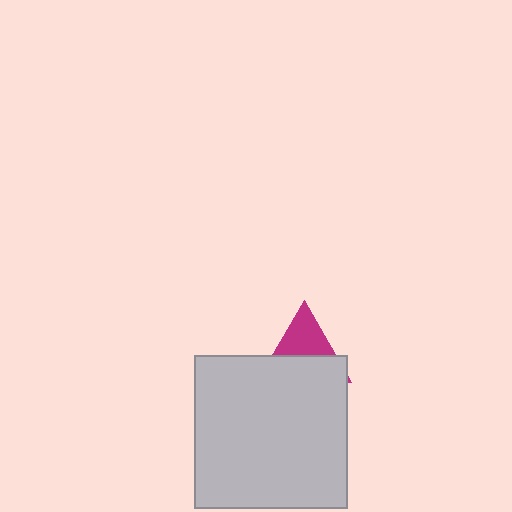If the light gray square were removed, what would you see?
You would see the complete magenta triangle.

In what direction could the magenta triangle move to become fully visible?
The magenta triangle could move up. That would shift it out from behind the light gray square entirely.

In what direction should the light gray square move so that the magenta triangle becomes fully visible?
The light gray square should move down. That is the shortest direction to clear the overlap and leave the magenta triangle fully visible.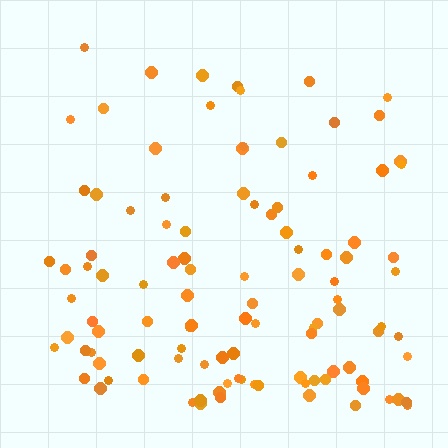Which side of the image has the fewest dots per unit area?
The top.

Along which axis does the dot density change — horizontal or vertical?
Vertical.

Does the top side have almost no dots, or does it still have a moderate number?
Still a moderate number, just noticeably fewer than the bottom.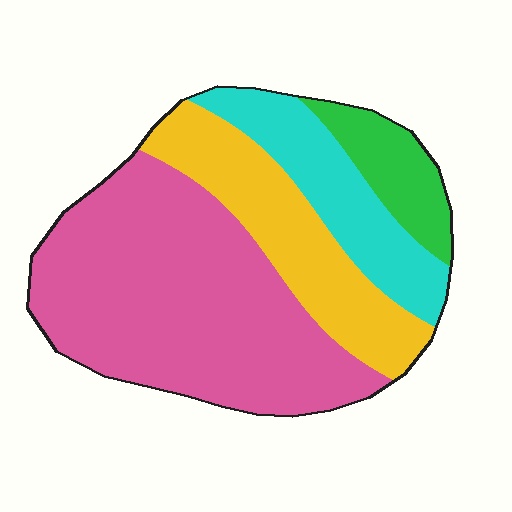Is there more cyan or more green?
Cyan.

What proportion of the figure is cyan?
Cyan takes up about one sixth (1/6) of the figure.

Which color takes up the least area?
Green, at roughly 10%.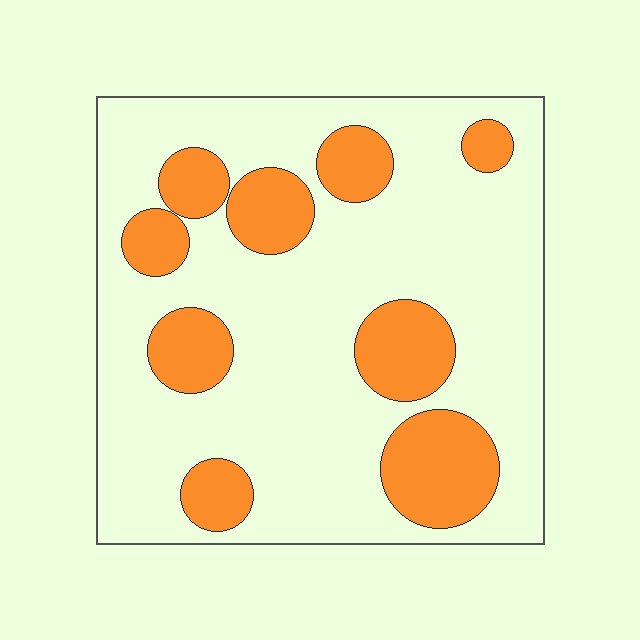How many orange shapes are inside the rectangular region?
9.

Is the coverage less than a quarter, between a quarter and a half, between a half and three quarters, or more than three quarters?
Between a quarter and a half.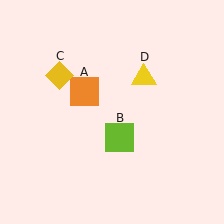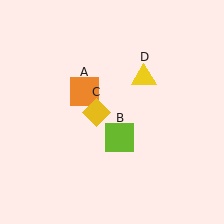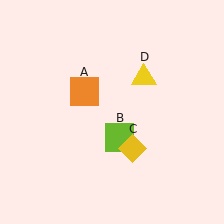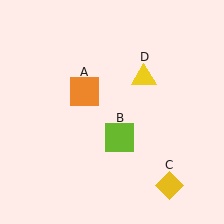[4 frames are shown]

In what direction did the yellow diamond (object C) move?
The yellow diamond (object C) moved down and to the right.